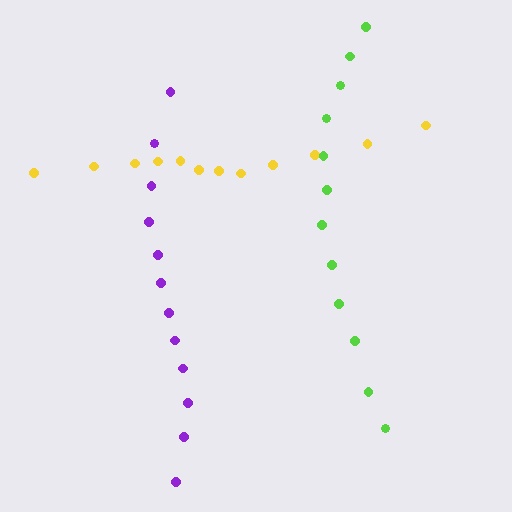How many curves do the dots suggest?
There are 3 distinct paths.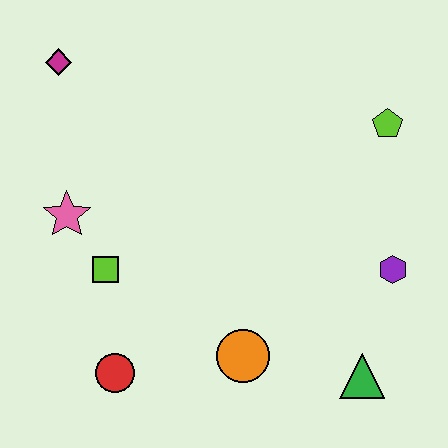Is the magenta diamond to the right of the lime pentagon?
No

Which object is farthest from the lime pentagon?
The red circle is farthest from the lime pentagon.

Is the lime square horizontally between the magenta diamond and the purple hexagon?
Yes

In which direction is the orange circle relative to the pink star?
The orange circle is to the right of the pink star.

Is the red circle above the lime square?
No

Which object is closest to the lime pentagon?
The purple hexagon is closest to the lime pentagon.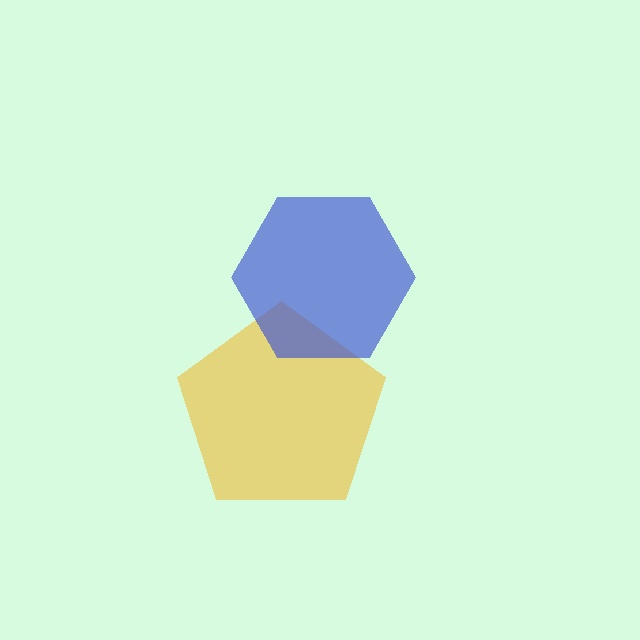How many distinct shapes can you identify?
There are 2 distinct shapes: a yellow pentagon, a blue hexagon.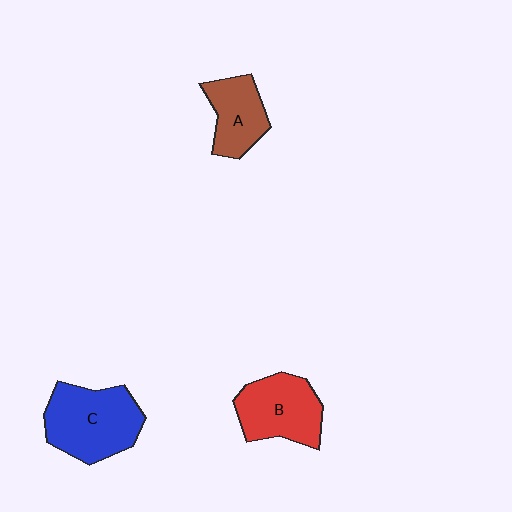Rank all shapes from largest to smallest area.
From largest to smallest: C (blue), B (red), A (brown).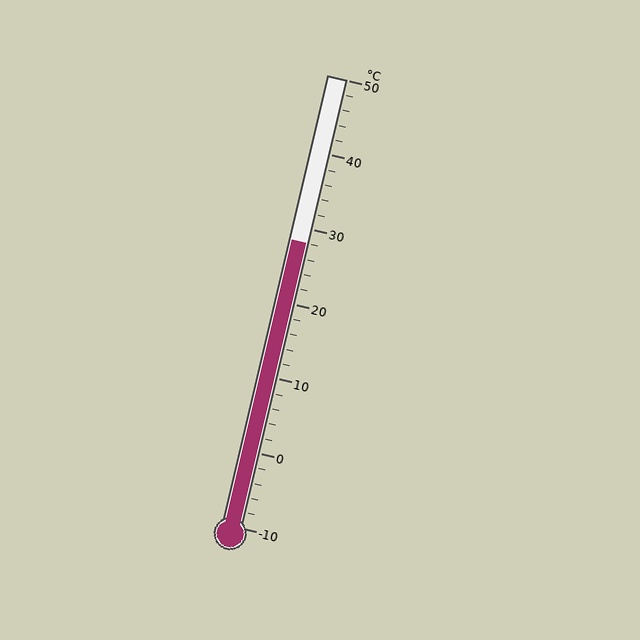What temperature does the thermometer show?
The thermometer shows approximately 28°C.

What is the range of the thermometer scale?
The thermometer scale ranges from -10°C to 50°C.